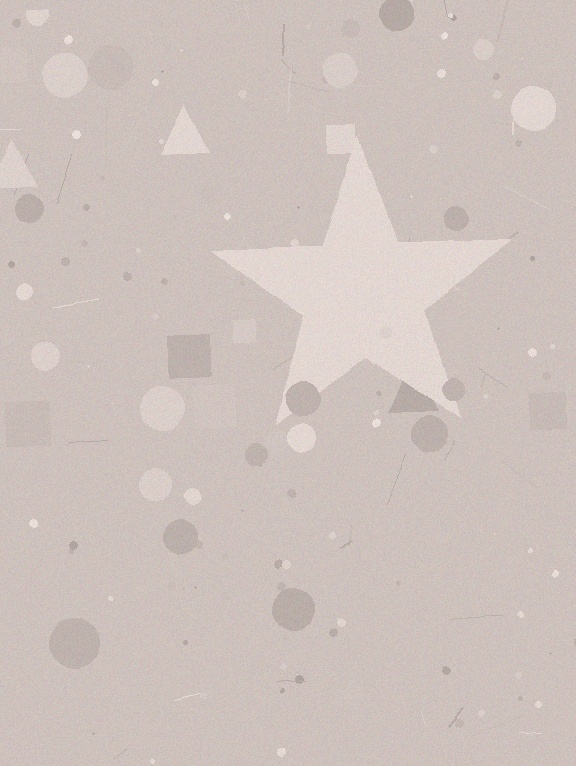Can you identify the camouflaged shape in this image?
The camouflaged shape is a star.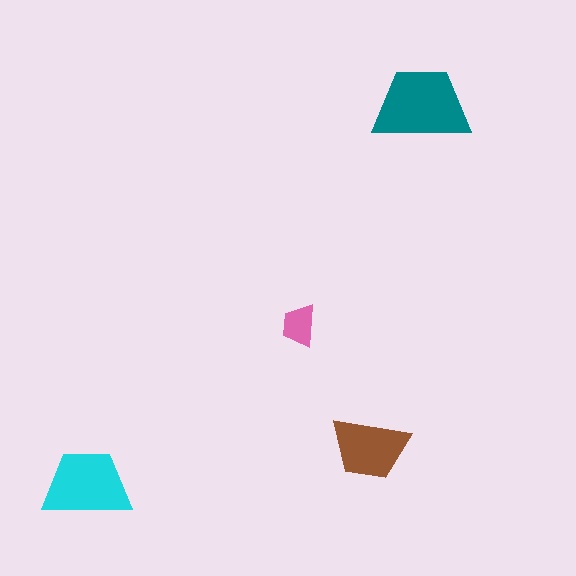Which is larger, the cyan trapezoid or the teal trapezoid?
The teal one.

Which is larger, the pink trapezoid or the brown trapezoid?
The brown one.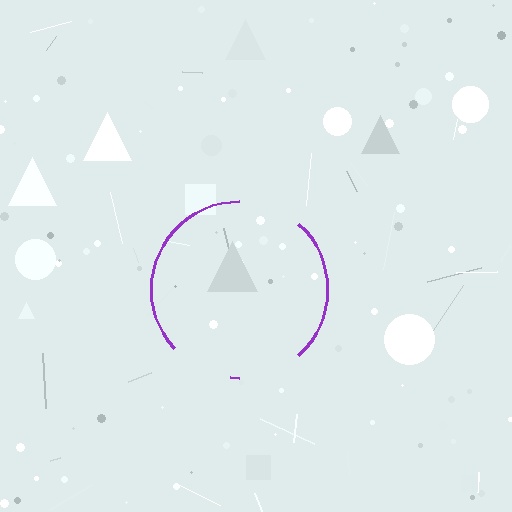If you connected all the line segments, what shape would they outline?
They would outline a circle.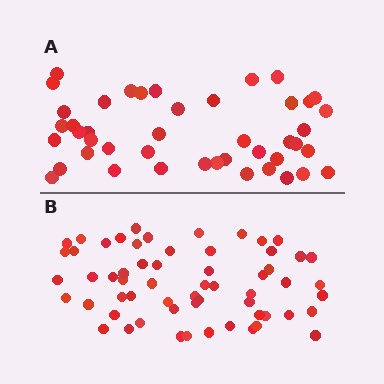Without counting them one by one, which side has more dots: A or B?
Region B (the bottom region) has more dots.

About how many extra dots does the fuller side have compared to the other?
Region B has approximately 15 more dots than region A.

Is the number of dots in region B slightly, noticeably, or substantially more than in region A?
Region B has noticeably more, but not dramatically so. The ratio is roughly 1.4 to 1.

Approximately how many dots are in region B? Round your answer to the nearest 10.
About 60 dots.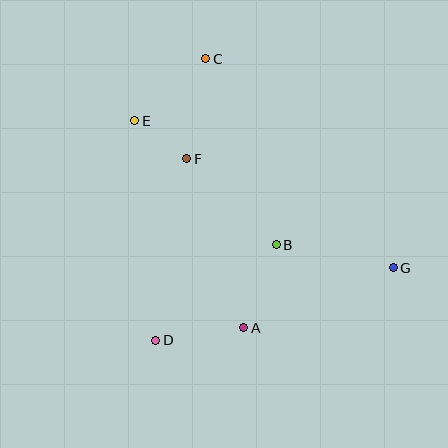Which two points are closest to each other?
Points E and F are closest to each other.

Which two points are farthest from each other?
Points E and G are farthest from each other.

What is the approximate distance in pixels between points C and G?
The distance between C and G is approximately 281 pixels.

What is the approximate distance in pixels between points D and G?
The distance between D and G is approximately 248 pixels.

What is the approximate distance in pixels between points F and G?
The distance between F and G is approximately 234 pixels.